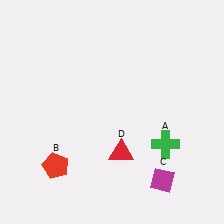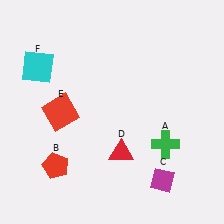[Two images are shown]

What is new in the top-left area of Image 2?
A cyan square (F) was added in the top-left area of Image 2.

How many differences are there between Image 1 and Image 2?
There are 2 differences between the two images.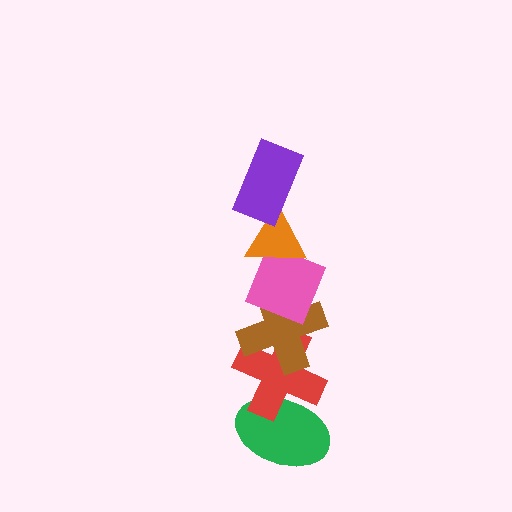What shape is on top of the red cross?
The brown cross is on top of the red cross.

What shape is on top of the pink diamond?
The orange triangle is on top of the pink diamond.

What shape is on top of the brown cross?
The pink diamond is on top of the brown cross.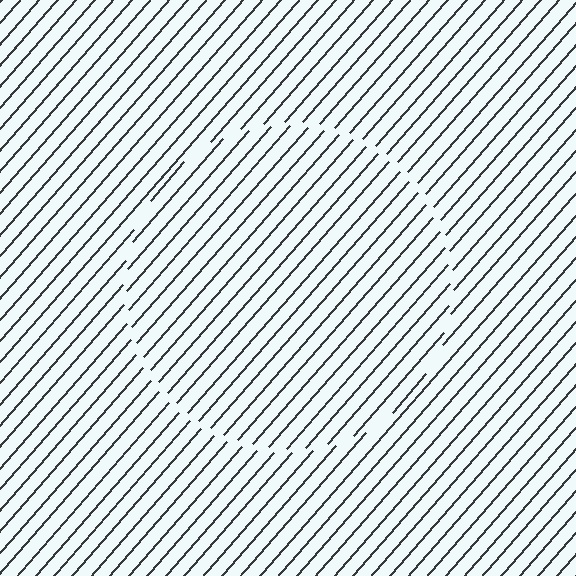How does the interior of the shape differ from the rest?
The interior of the shape contains the same grating, shifted by half a period — the contour is defined by the phase discontinuity where line-ends from the inner and outer gratings abut.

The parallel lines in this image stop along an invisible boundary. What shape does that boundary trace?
An illusory circle. The interior of the shape contains the same grating, shifted by half a period — the contour is defined by the phase discontinuity where line-ends from the inner and outer gratings abut.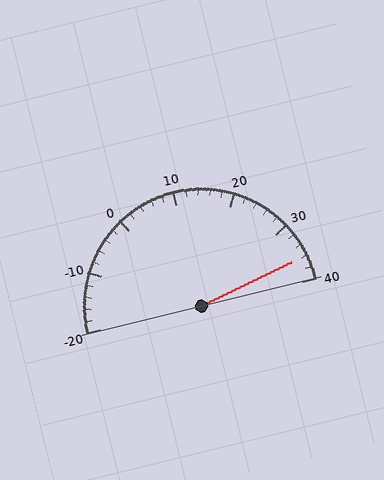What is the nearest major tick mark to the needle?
The nearest major tick mark is 40.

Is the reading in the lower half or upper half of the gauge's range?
The reading is in the upper half of the range (-20 to 40).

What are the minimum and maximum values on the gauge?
The gauge ranges from -20 to 40.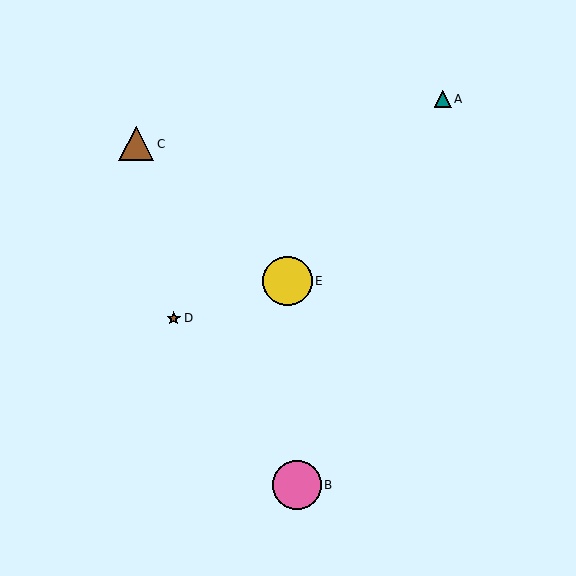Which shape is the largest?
The yellow circle (labeled E) is the largest.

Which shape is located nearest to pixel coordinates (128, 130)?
The brown triangle (labeled C) at (136, 144) is nearest to that location.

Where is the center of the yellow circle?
The center of the yellow circle is at (287, 281).